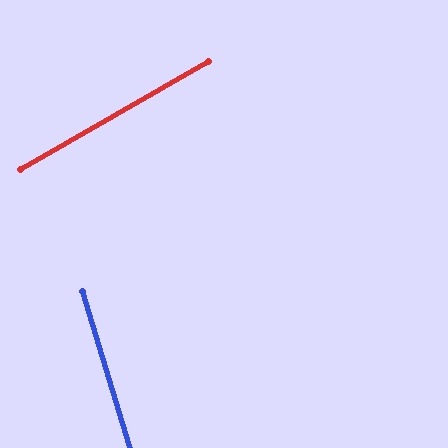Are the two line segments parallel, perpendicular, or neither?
Neither parallel nor perpendicular — they differ by about 77°.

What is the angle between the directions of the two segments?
Approximately 77 degrees.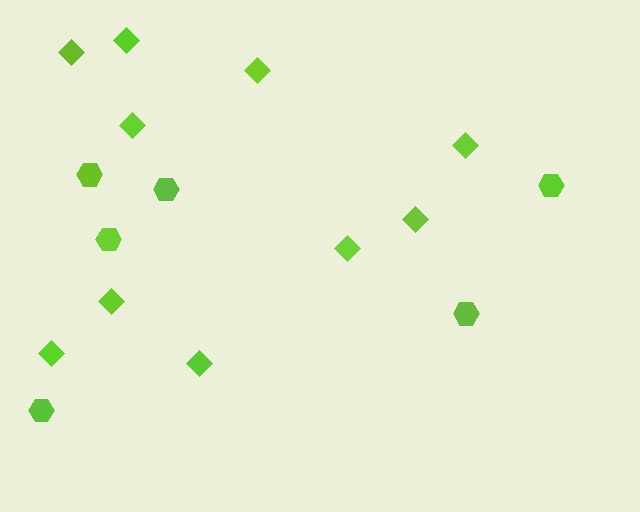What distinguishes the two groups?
There are 2 groups: one group of diamonds (10) and one group of hexagons (6).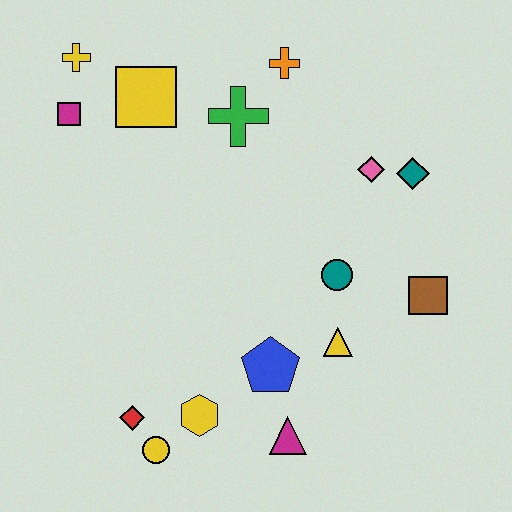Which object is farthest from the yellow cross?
The magenta triangle is farthest from the yellow cross.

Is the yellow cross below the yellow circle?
No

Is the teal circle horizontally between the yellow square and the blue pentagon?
No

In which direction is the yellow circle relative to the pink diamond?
The yellow circle is below the pink diamond.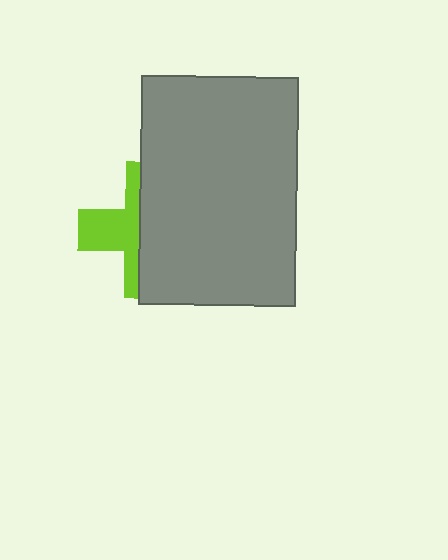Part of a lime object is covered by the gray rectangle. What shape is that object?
It is a cross.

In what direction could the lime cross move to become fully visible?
The lime cross could move left. That would shift it out from behind the gray rectangle entirely.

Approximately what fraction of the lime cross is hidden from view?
Roughly 60% of the lime cross is hidden behind the gray rectangle.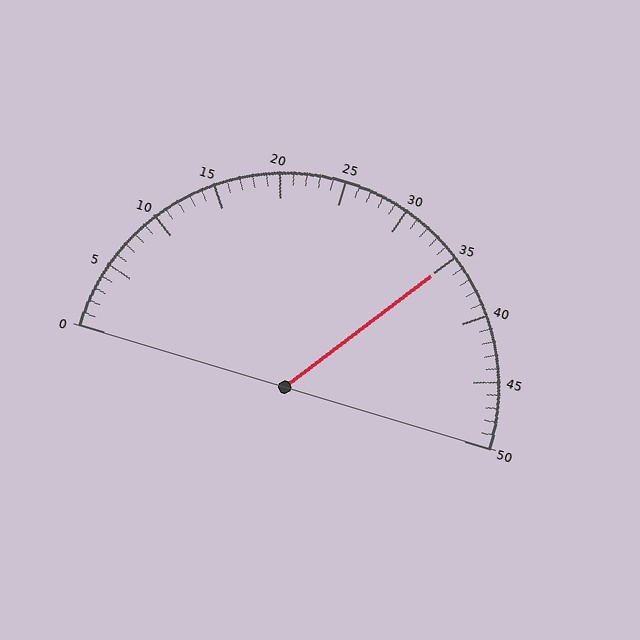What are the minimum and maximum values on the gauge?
The gauge ranges from 0 to 50.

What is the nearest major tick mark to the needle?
The nearest major tick mark is 35.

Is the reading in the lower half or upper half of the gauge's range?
The reading is in the upper half of the range (0 to 50).